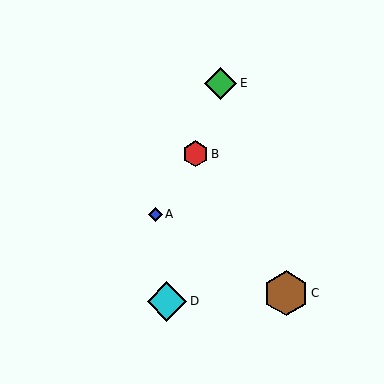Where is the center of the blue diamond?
The center of the blue diamond is at (155, 214).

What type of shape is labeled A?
Shape A is a blue diamond.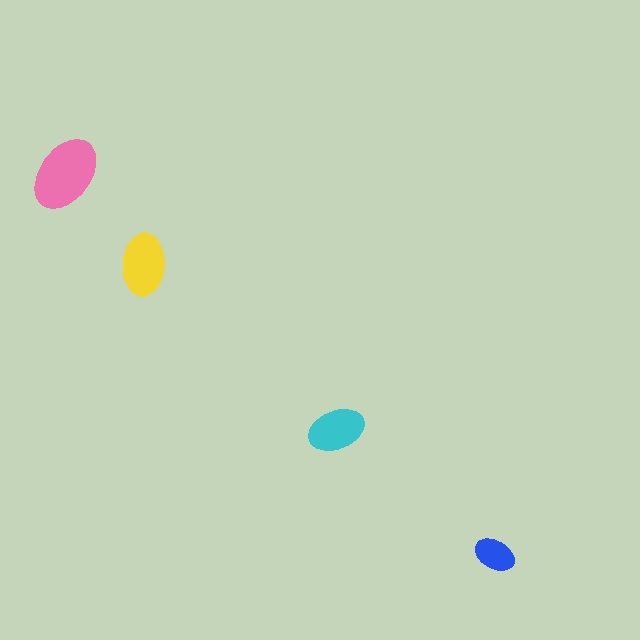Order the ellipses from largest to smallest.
the pink one, the yellow one, the cyan one, the blue one.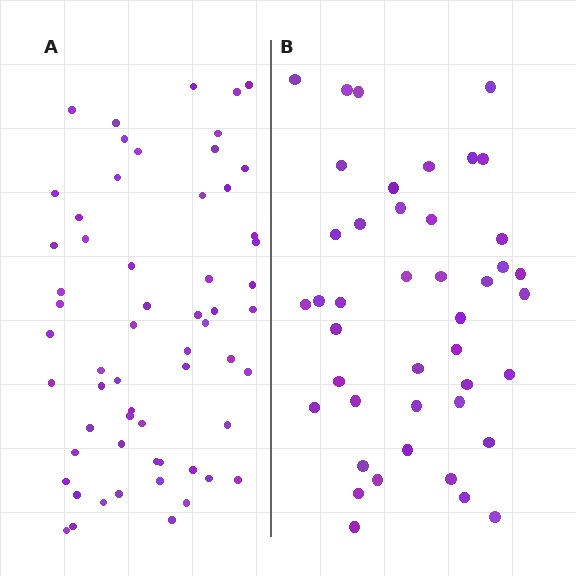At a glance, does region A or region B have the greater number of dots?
Region A (the left region) has more dots.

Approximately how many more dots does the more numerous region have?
Region A has approximately 15 more dots than region B.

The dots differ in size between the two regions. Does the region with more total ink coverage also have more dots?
No. Region B has more total ink coverage because its dots are larger, but region A actually contains more individual dots. Total area can be misleading — the number of items is what matters here.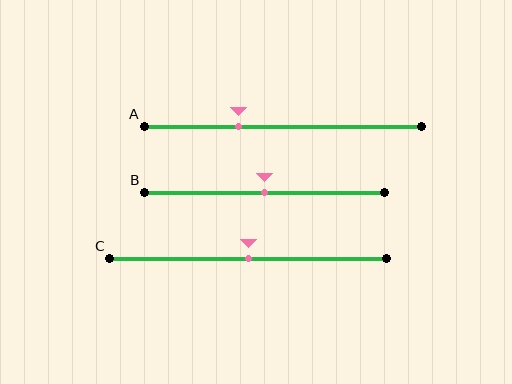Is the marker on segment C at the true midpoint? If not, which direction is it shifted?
Yes, the marker on segment C is at the true midpoint.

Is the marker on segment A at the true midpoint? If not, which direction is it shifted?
No, the marker on segment A is shifted to the left by about 16% of the segment length.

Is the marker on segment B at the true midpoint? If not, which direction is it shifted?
Yes, the marker on segment B is at the true midpoint.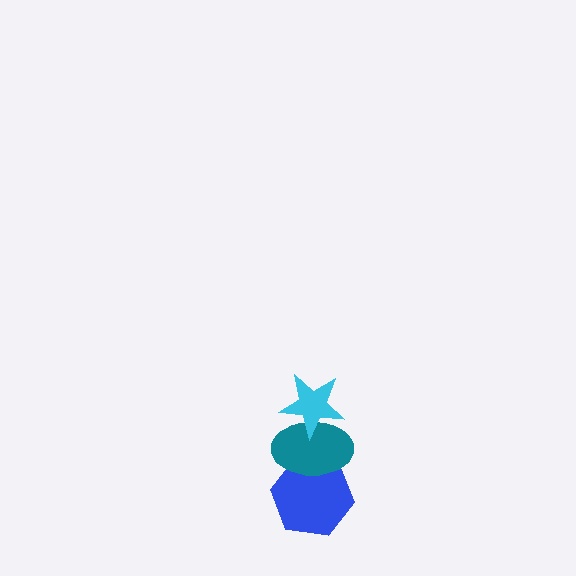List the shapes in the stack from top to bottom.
From top to bottom: the cyan star, the teal ellipse, the blue hexagon.